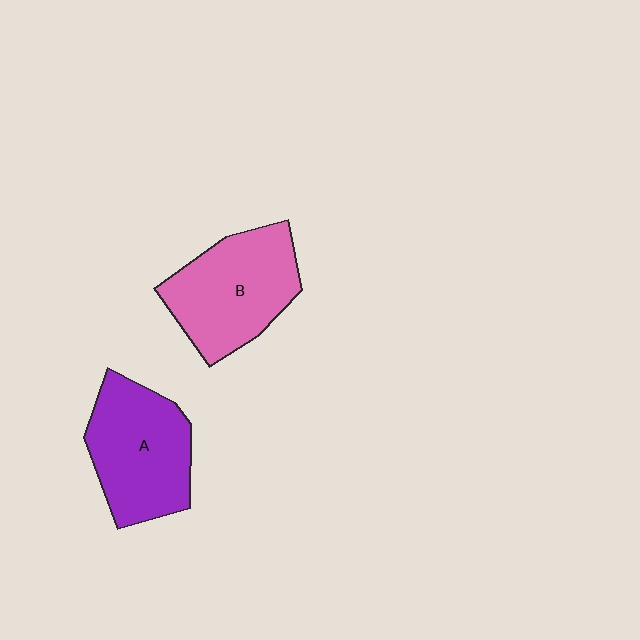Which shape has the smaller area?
Shape A (purple).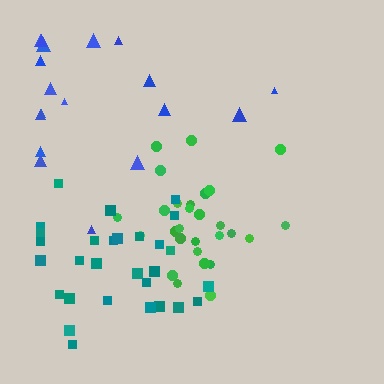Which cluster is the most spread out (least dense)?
Blue.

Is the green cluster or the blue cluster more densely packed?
Green.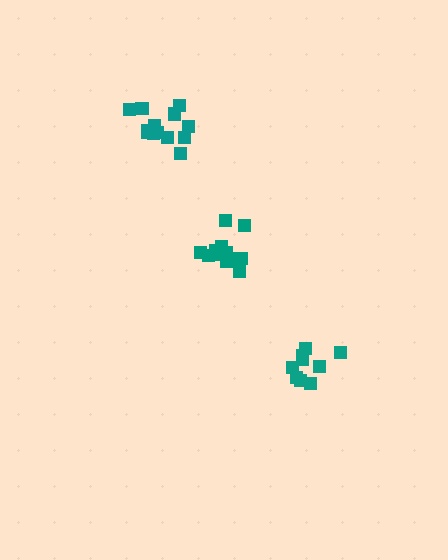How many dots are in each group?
Group 1: 9 dots, Group 2: 12 dots, Group 3: 14 dots (35 total).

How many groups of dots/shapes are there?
There are 3 groups.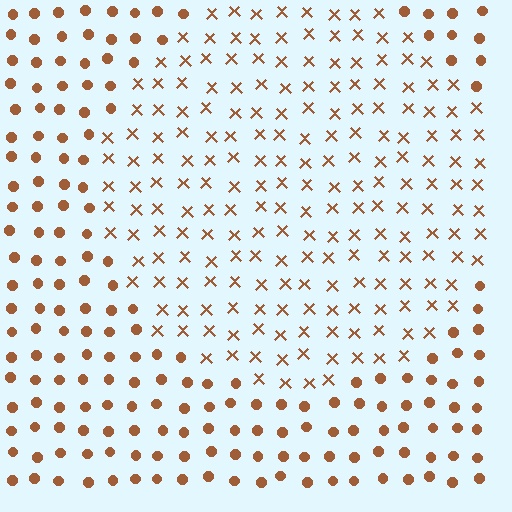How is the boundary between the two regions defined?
The boundary is defined by a change in element shape: X marks inside vs. circles outside. All elements share the same color and spacing.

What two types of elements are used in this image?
The image uses X marks inside the circle region and circles outside it.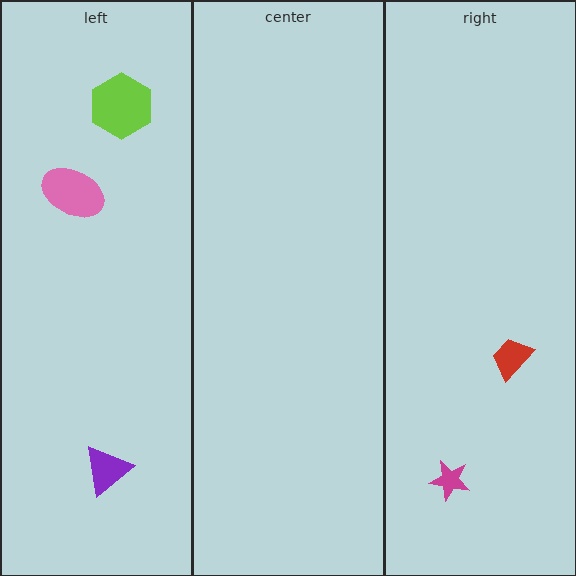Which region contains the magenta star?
The right region.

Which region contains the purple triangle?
The left region.